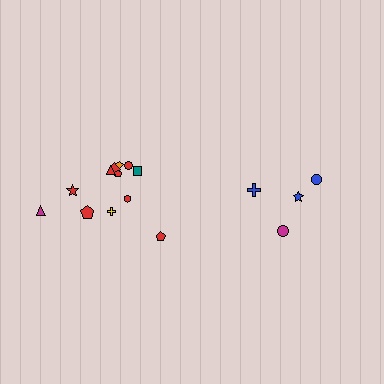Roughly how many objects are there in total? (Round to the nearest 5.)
Roughly 15 objects in total.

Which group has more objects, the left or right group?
The left group.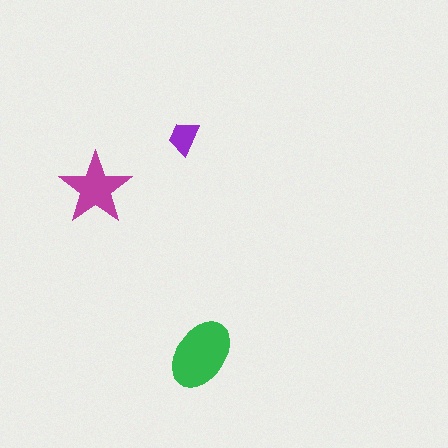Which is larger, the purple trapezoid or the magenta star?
The magenta star.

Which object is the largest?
The green ellipse.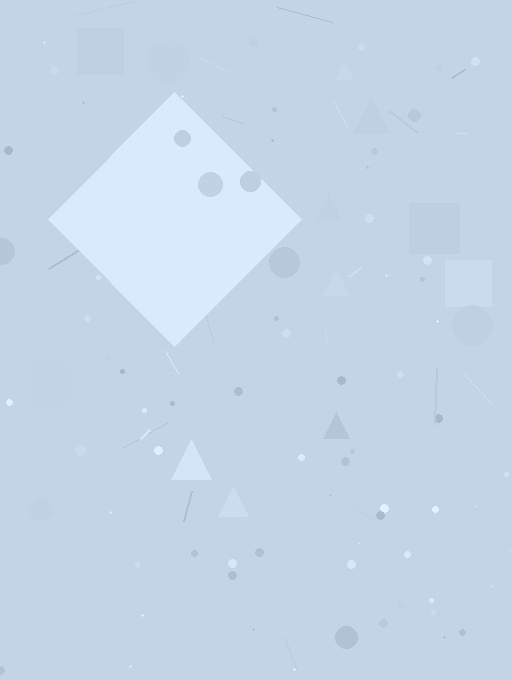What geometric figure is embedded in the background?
A diamond is embedded in the background.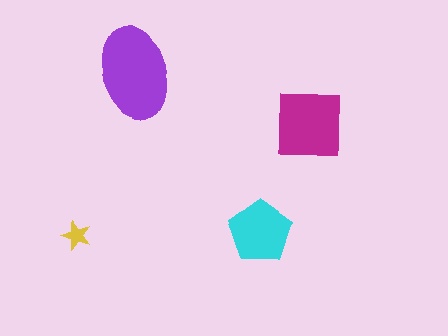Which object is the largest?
The purple ellipse.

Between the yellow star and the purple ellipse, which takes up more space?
The purple ellipse.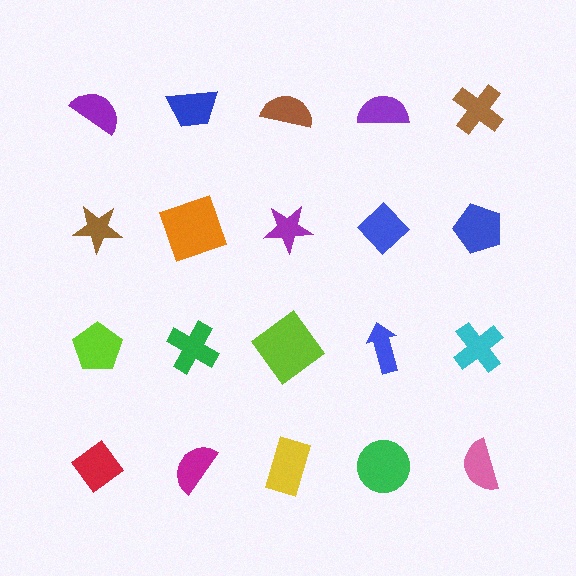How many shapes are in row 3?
5 shapes.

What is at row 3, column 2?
A green cross.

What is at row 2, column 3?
A purple star.